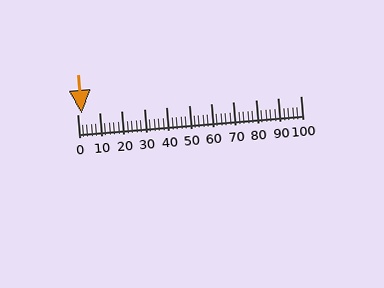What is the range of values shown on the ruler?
The ruler shows values from 0 to 100.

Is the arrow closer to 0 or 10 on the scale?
The arrow is closer to 0.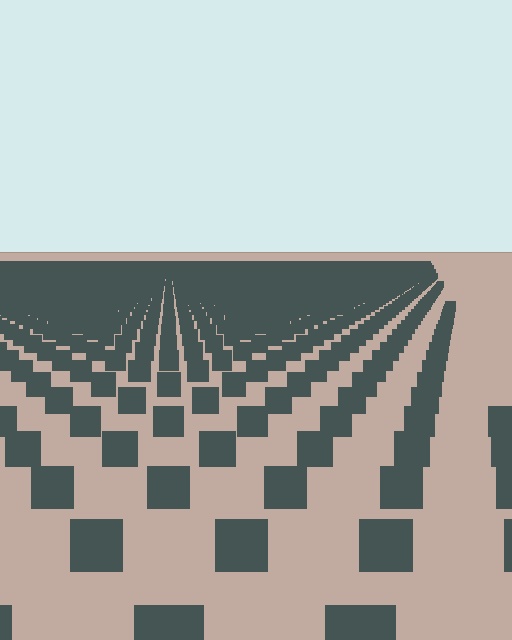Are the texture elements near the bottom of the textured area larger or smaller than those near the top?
Larger. Near the bottom, elements are closer to the viewer and appear at a bigger on-screen size.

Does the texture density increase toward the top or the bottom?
Density increases toward the top.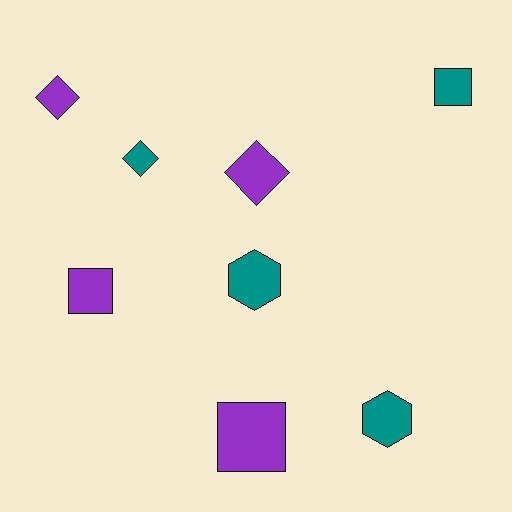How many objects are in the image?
There are 8 objects.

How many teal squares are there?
There is 1 teal square.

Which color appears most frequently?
Purple, with 4 objects.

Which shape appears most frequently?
Square, with 3 objects.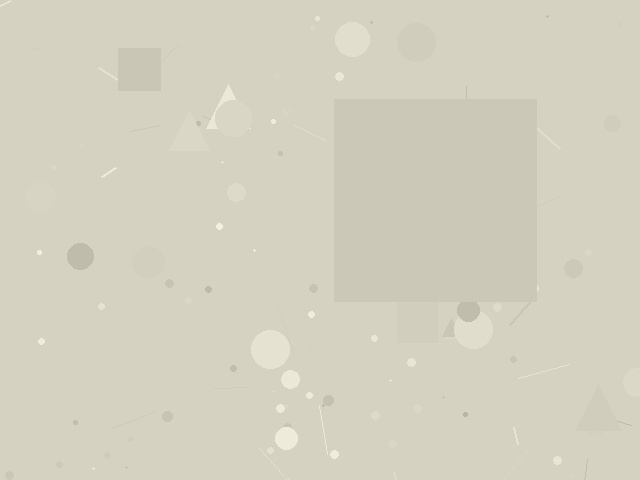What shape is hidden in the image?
A square is hidden in the image.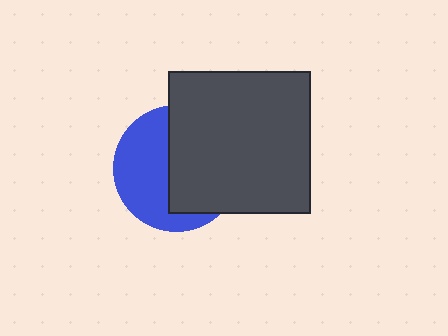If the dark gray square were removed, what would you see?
You would see the complete blue circle.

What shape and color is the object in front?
The object in front is a dark gray square.